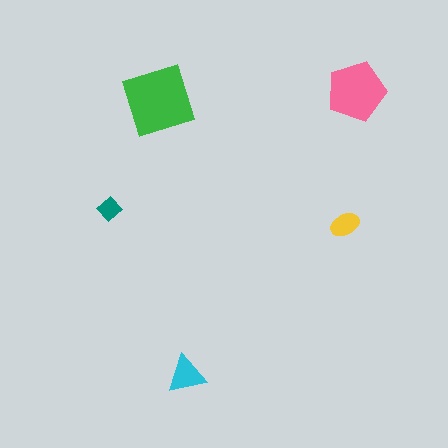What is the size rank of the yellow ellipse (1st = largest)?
4th.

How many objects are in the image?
There are 5 objects in the image.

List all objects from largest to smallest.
The green square, the pink pentagon, the cyan triangle, the yellow ellipse, the teal diamond.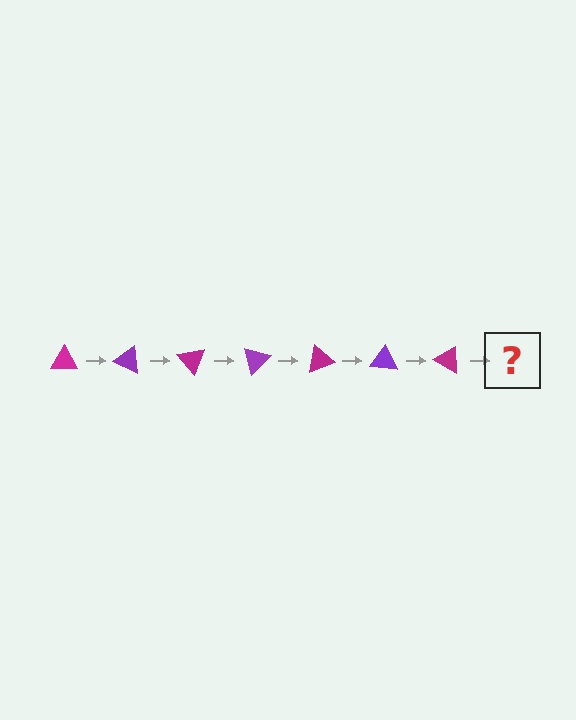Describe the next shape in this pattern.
It should be a purple triangle, rotated 175 degrees from the start.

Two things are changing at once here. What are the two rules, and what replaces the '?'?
The two rules are that it rotates 25 degrees each step and the color cycles through magenta and purple. The '?' should be a purple triangle, rotated 175 degrees from the start.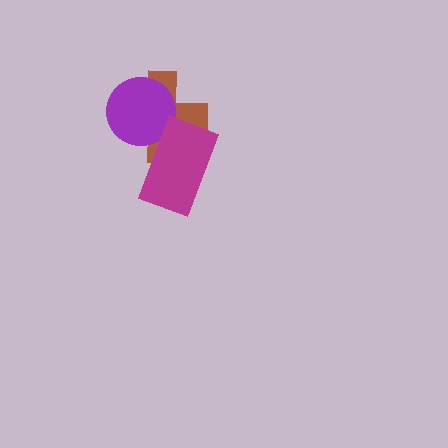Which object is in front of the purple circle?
The magenta rectangle is in front of the purple circle.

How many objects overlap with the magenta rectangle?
2 objects overlap with the magenta rectangle.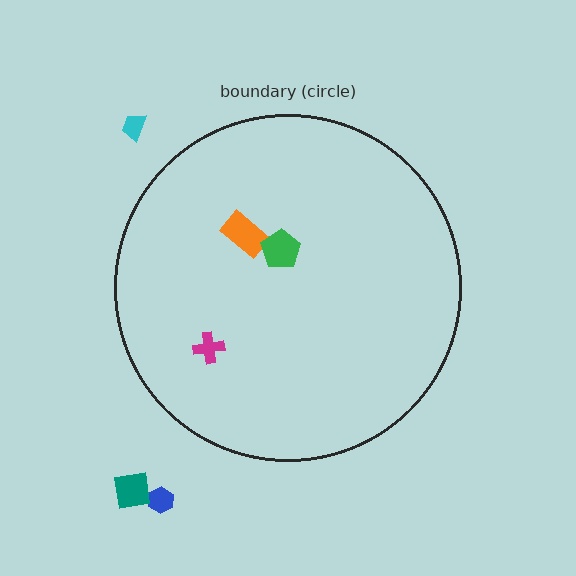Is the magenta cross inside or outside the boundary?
Inside.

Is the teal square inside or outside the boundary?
Outside.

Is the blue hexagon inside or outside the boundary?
Outside.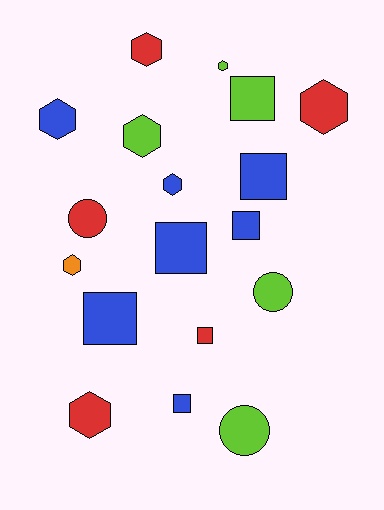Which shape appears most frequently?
Hexagon, with 8 objects.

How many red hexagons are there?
There are 3 red hexagons.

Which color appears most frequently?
Blue, with 7 objects.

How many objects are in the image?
There are 18 objects.